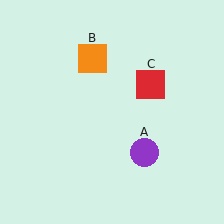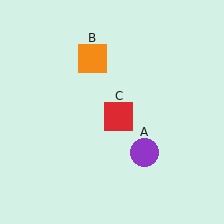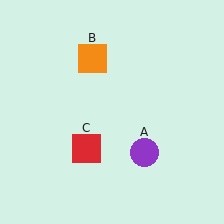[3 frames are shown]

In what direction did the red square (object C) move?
The red square (object C) moved down and to the left.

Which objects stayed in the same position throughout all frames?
Purple circle (object A) and orange square (object B) remained stationary.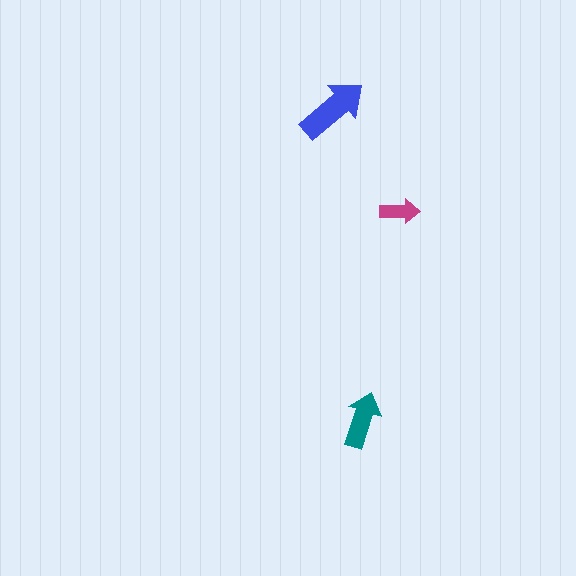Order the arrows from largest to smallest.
the blue one, the teal one, the magenta one.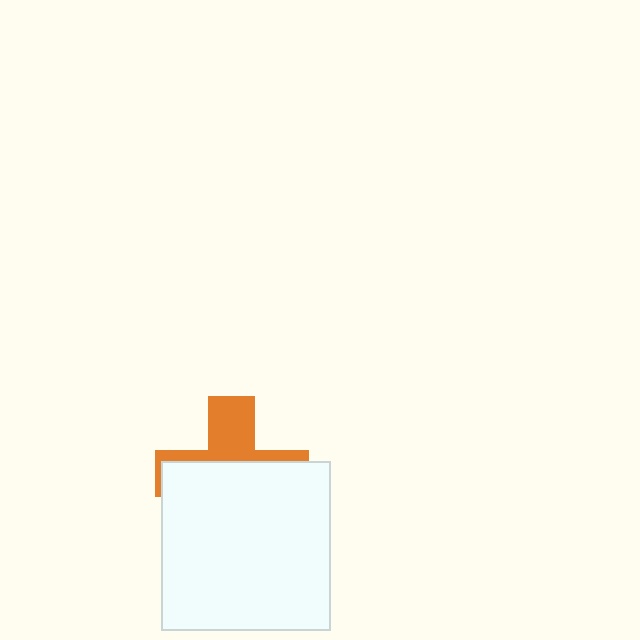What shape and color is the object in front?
The object in front is a white square.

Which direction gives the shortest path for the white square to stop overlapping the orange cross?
Moving down gives the shortest separation.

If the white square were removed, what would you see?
You would see the complete orange cross.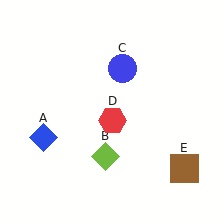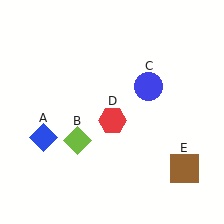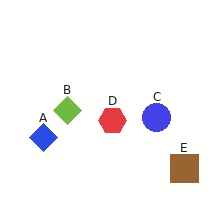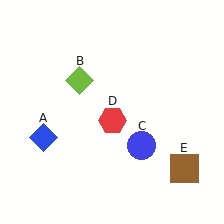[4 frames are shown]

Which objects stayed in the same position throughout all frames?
Blue diamond (object A) and red hexagon (object D) and brown square (object E) remained stationary.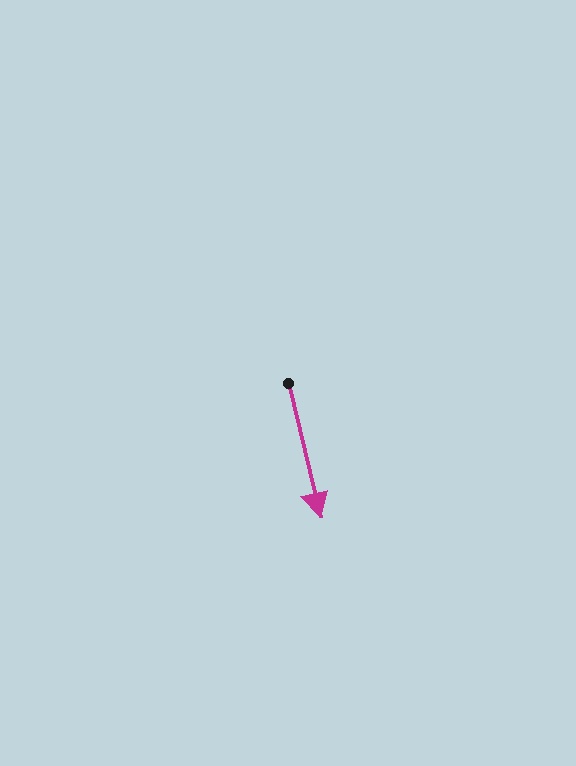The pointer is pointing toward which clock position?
Roughly 6 o'clock.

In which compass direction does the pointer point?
South.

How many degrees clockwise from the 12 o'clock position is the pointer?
Approximately 167 degrees.